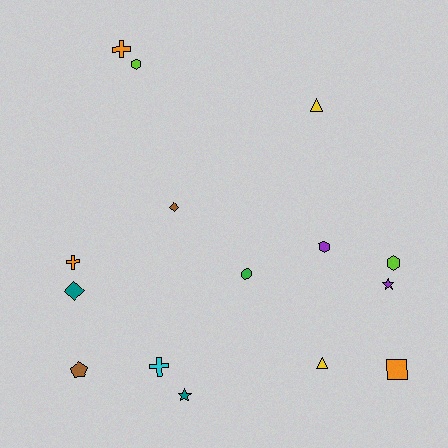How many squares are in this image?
There is 1 square.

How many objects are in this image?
There are 15 objects.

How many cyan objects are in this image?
There is 1 cyan object.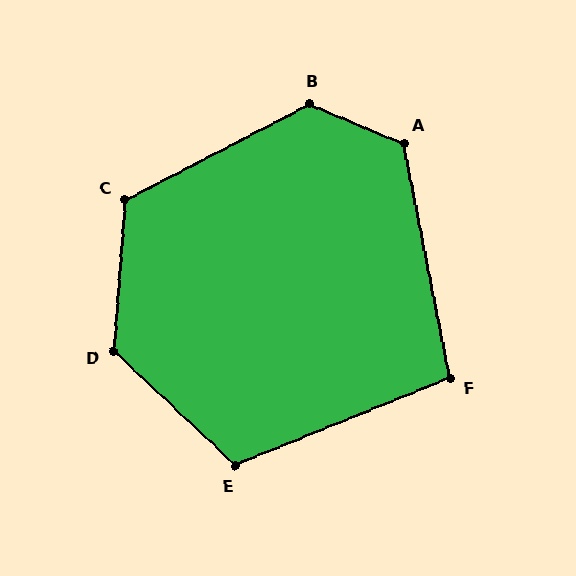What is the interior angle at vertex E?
Approximately 114 degrees (obtuse).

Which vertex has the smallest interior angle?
F, at approximately 101 degrees.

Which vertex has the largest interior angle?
B, at approximately 130 degrees.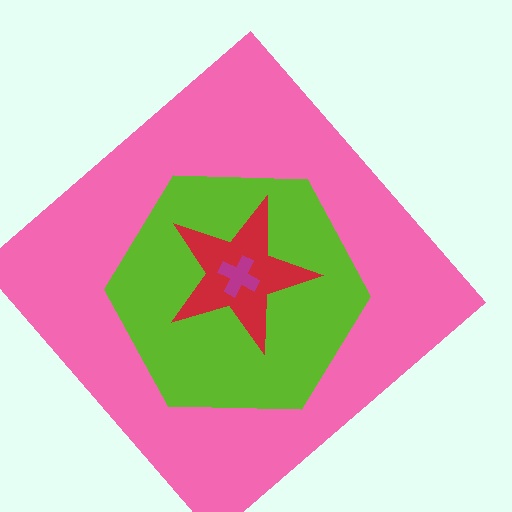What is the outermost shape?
The pink diamond.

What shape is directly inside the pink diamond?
The lime hexagon.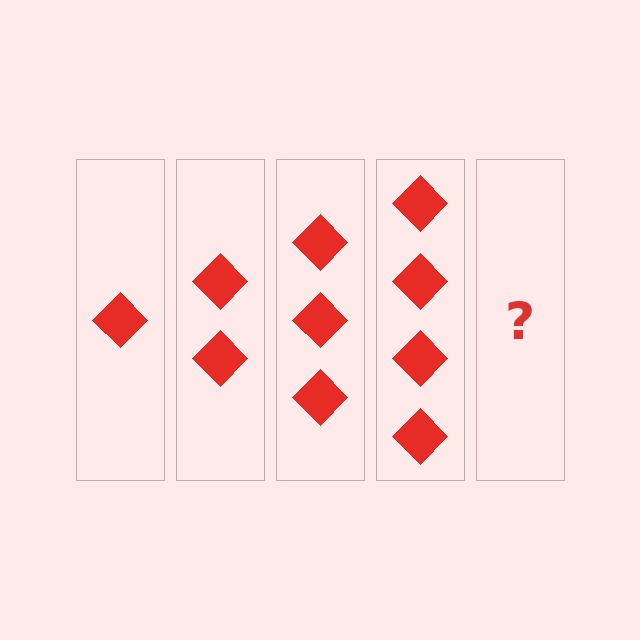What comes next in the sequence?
The next element should be 5 diamonds.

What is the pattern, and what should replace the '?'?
The pattern is that each step adds one more diamond. The '?' should be 5 diamonds.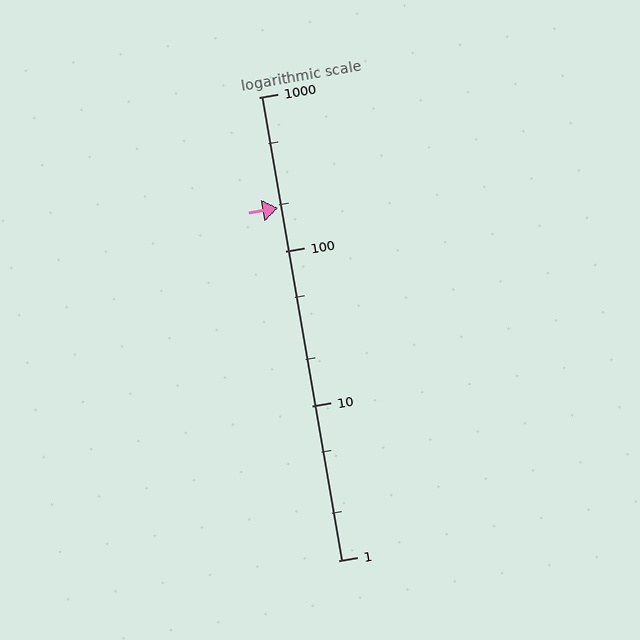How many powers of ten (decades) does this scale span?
The scale spans 3 decades, from 1 to 1000.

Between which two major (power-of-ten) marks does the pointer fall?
The pointer is between 100 and 1000.